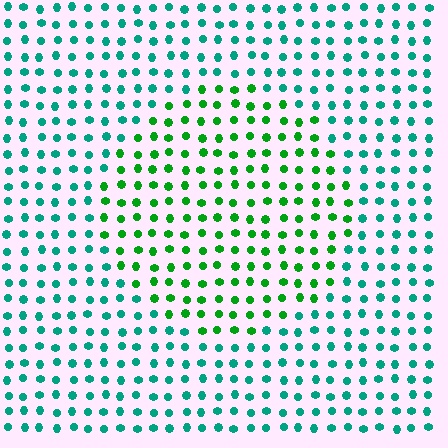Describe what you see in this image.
The image is filled with small teal elements in a uniform arrangement. A circle-shaped region is visible where the elements are tinted to a slightly different hue, forming a subtle color boundary.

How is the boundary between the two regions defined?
The boundary is defined purely by a slight shift in hue (about 41 degrees). Spacing, size, and orientation are identical on both sides.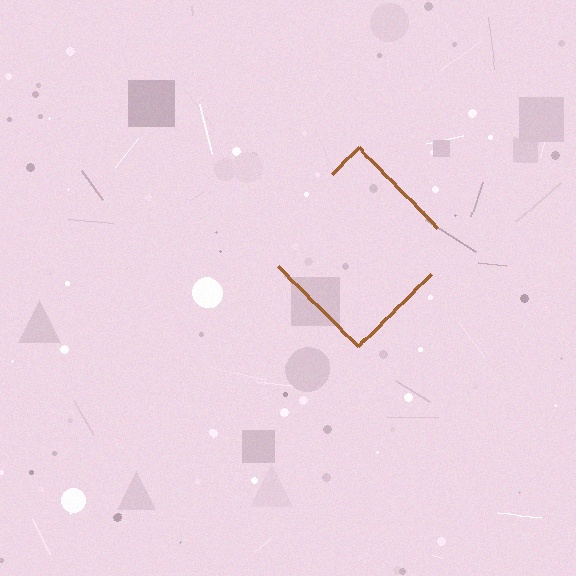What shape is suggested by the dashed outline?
The dashed outline suggests a diamond.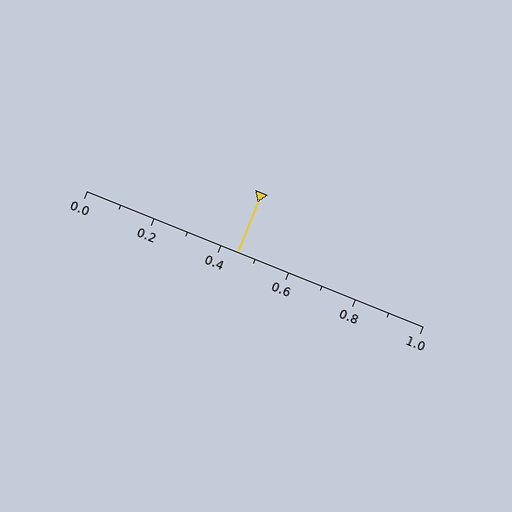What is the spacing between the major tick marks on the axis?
The major ticks are spaced 0.2 apart.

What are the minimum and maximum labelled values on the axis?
The axis runs from 0.0 to 1.0.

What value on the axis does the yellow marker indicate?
The marker indicates approximately 0.45.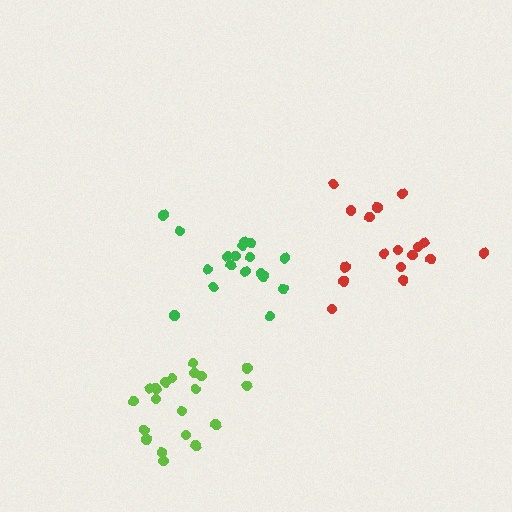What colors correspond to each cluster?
The clusters are colored: green, lime, red.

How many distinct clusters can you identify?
There are 3 distinct clusters.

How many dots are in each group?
Group 1: 18 dots, Group 2: 21 dots, Group 3: 17 dots (56 total).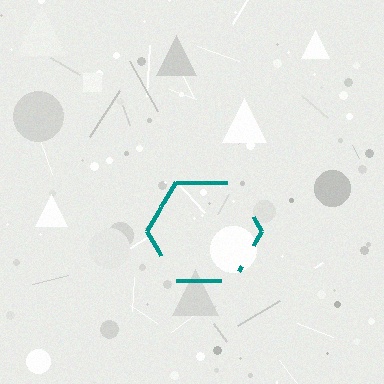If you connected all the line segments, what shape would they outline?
They would outline a hexagon.